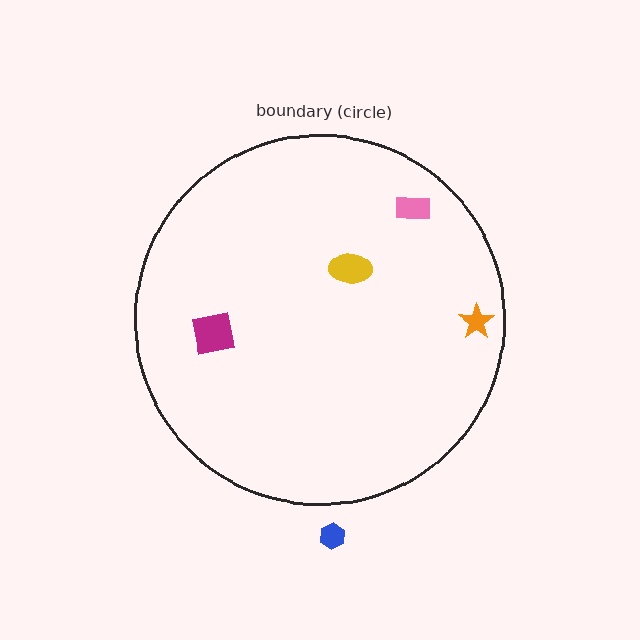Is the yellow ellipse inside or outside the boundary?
Inside.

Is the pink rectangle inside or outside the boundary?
Inside.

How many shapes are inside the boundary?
4 inside, 1 outside.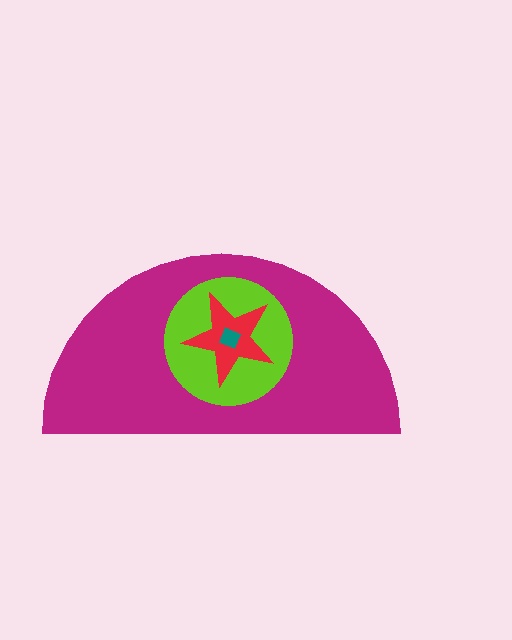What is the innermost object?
The teal square.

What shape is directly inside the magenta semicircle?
The lime circle.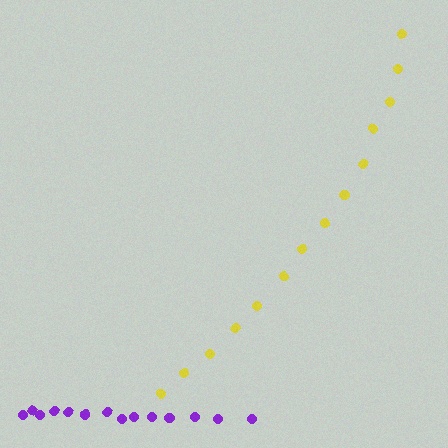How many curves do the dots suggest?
There are 2 distinct paths.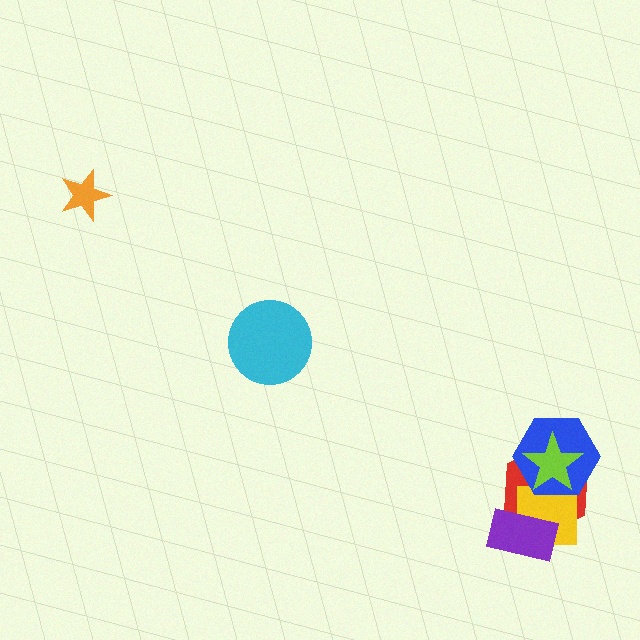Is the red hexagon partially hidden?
Yes, it is partially covered by another shape.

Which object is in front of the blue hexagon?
The lime star is in front of the blue hexagon.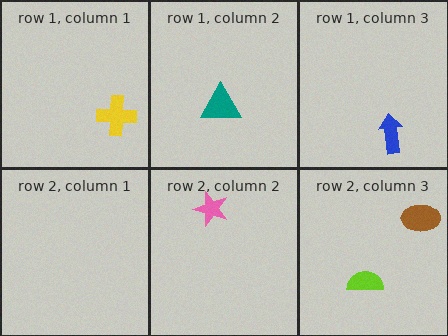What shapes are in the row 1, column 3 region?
The blue arrow.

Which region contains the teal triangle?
The row 1, column 2 region.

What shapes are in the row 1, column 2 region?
The teal triangle.